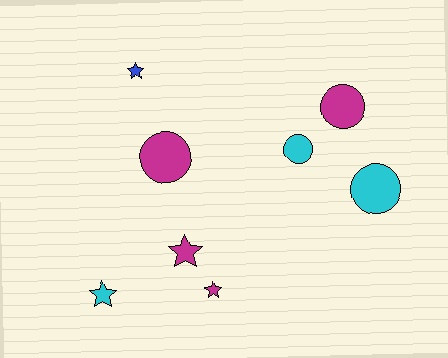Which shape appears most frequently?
Star, with 4 objects.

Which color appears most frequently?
Magenta, with 4 objects.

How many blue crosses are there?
There are no blue crosses.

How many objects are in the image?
There are 8 objects.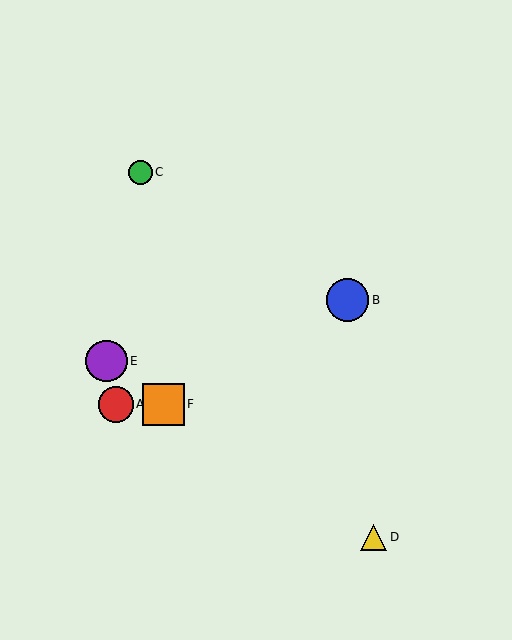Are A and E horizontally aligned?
No, A is at y≈404 and E is at y≈361.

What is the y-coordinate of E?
Object E is at y≈361.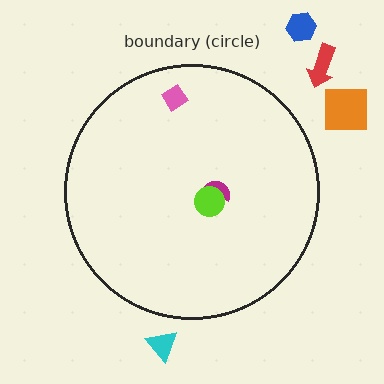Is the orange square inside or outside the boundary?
Outside.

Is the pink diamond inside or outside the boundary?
Inside.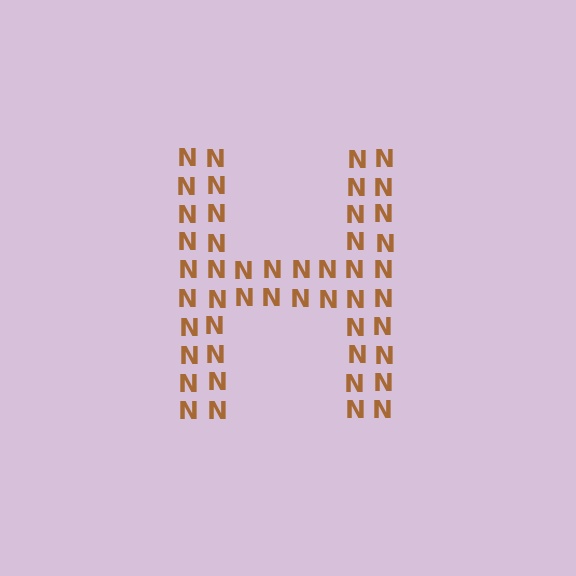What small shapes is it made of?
It is made of small letter N's.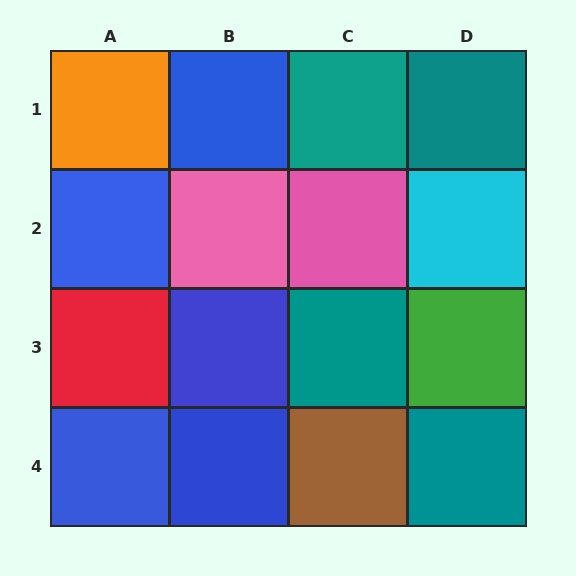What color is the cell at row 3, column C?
Teal.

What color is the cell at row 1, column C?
Teal.